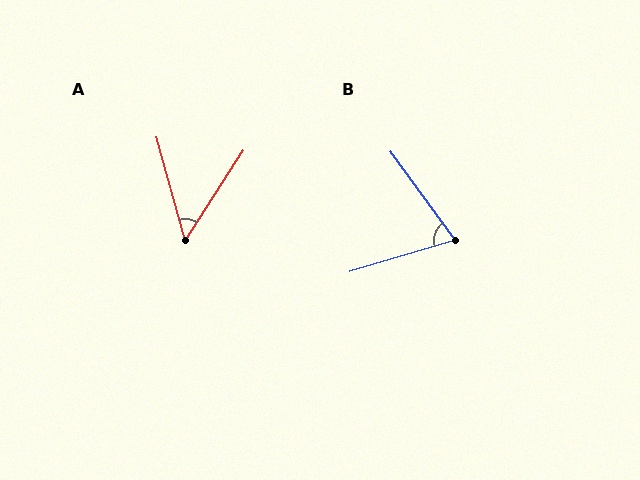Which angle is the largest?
B, at approximately 71 degrees.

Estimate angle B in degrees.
Approximately 71 degrees.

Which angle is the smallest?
A, at approximately 48 degrees.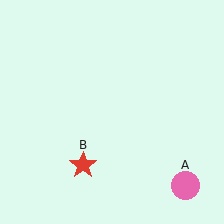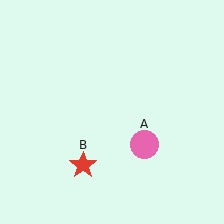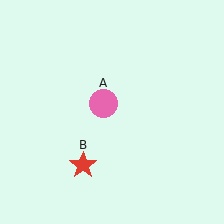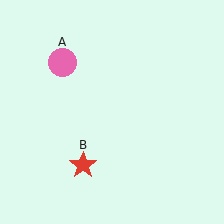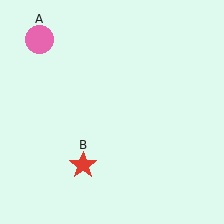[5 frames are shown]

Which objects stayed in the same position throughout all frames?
Red star (object B) remained stationary.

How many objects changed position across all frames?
1 object changed position: pink circle (object A).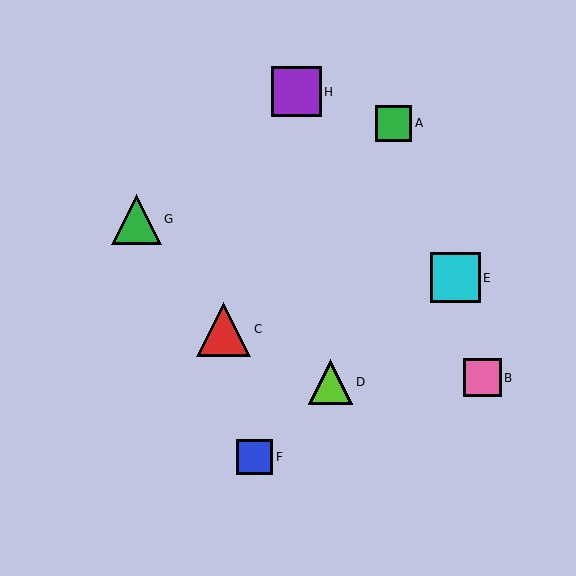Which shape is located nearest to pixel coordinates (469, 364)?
The pink square (labeled B) at (482, 378) is nearest to that location.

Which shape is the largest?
The red triangle (labeled C) is the largest.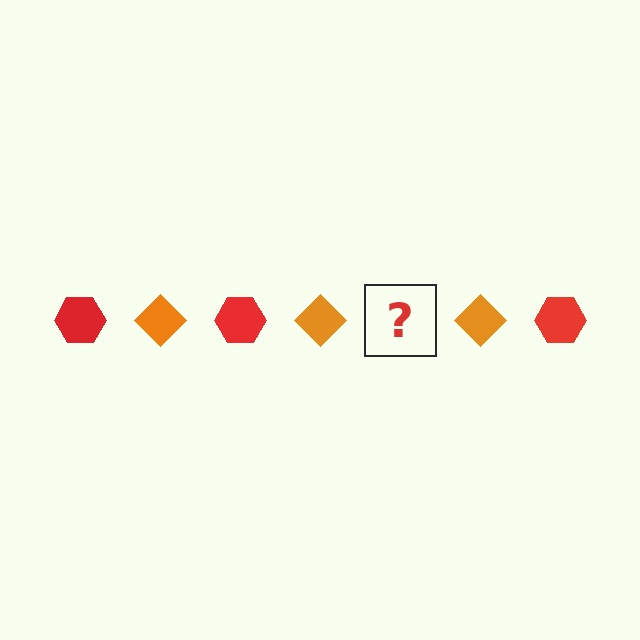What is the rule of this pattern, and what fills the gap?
The rule is that the pattern alternates between red hexagon and orange diamond. The gap should be filled with a red hexagon.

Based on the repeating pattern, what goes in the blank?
The blank should be a red hexagon.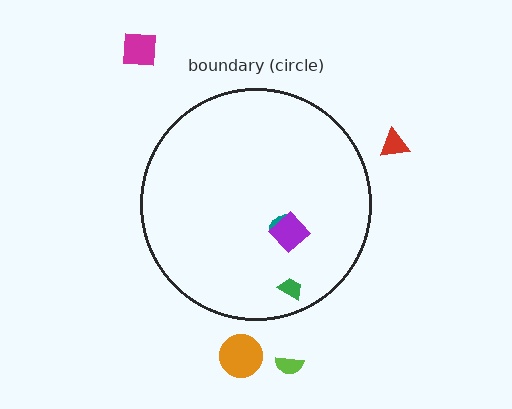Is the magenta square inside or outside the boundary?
Outside.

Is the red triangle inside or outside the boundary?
Outside.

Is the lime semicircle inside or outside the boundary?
Outside.